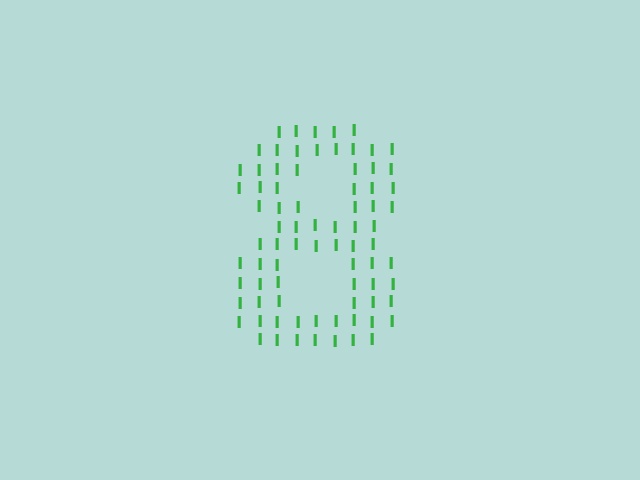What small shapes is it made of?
It is made of small letter I's.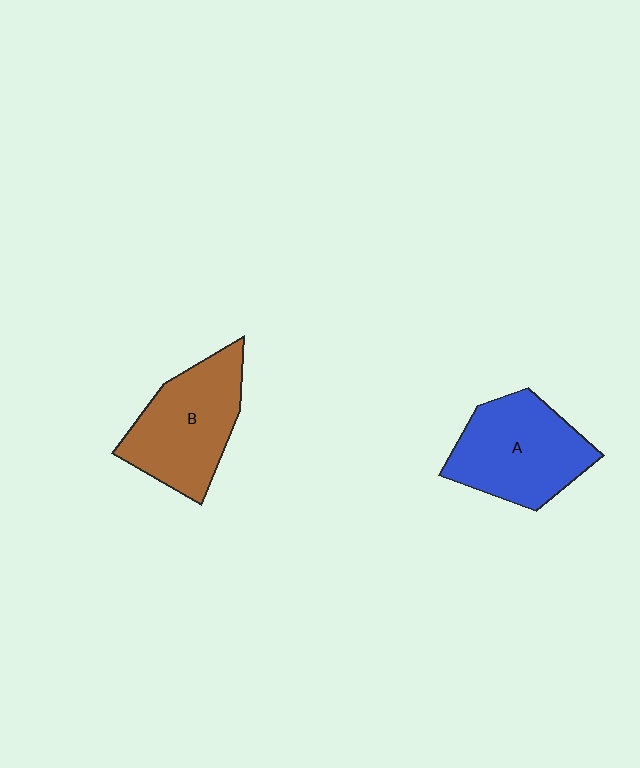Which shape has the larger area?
Shape A (blue).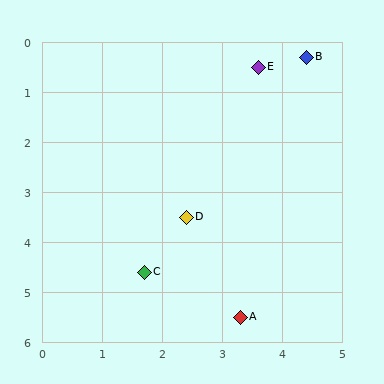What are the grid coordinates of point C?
Point C is at approximately (1.7, 4.6).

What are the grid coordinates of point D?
Point D is at approximately (2.4, 3.5).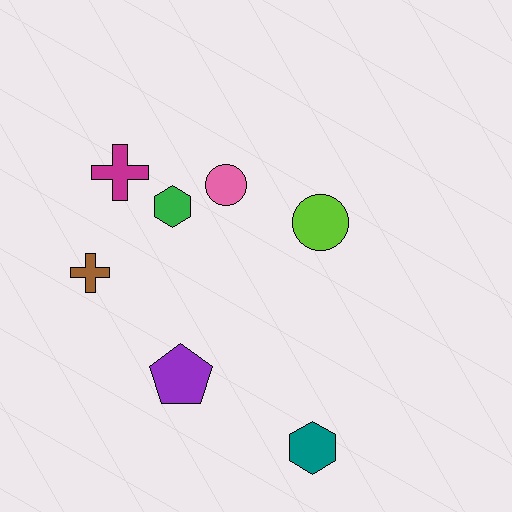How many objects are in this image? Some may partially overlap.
There are 7 objects.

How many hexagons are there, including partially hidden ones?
There are 2 hexagons.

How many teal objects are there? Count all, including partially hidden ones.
There is 1 teal object.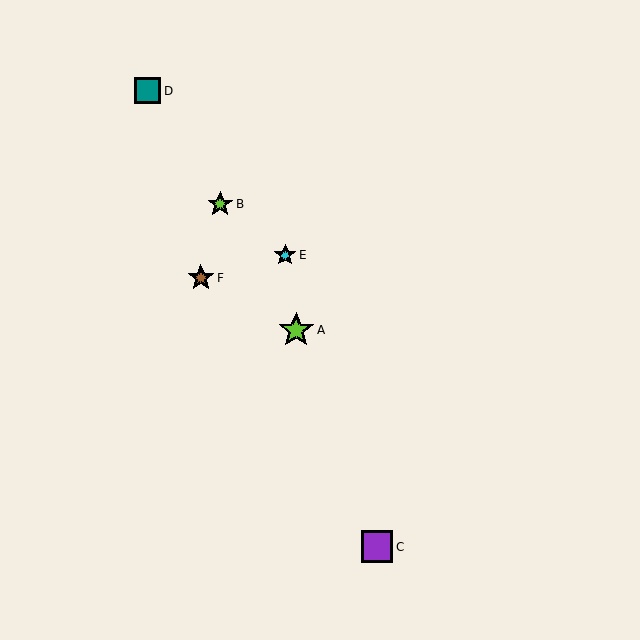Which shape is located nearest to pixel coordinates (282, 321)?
The lime star (labeled A) at (296, 330) is nearest to that location.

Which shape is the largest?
The lime star (labeled A) is the largest.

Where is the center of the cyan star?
The center of the cyan star is at (285, 255).